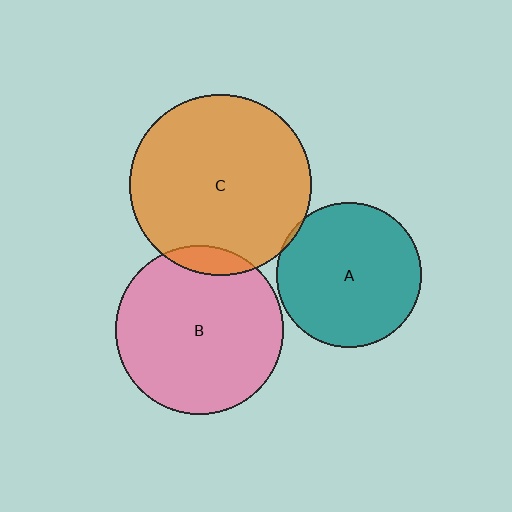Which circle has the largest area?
Circle C (orange).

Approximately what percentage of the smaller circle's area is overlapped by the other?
Approximately 5%.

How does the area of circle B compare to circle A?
Approximately 1.4 times.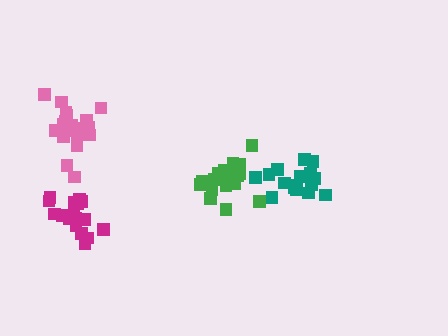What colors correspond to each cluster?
The clusters are colored: teal, pink, green, magenta.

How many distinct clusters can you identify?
There are 4 distinct clusters.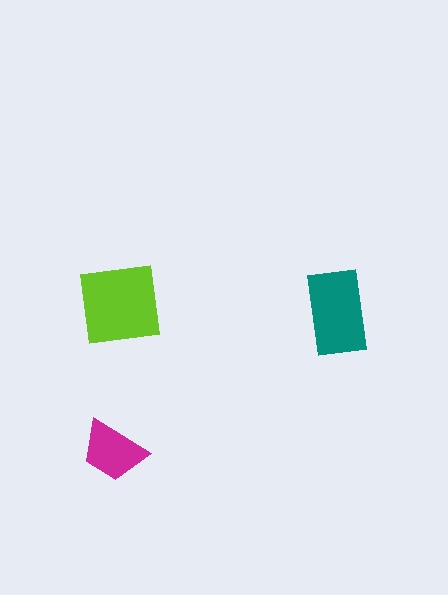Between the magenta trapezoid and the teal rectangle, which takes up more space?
The teal rectangle.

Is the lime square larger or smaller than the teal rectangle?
Larger.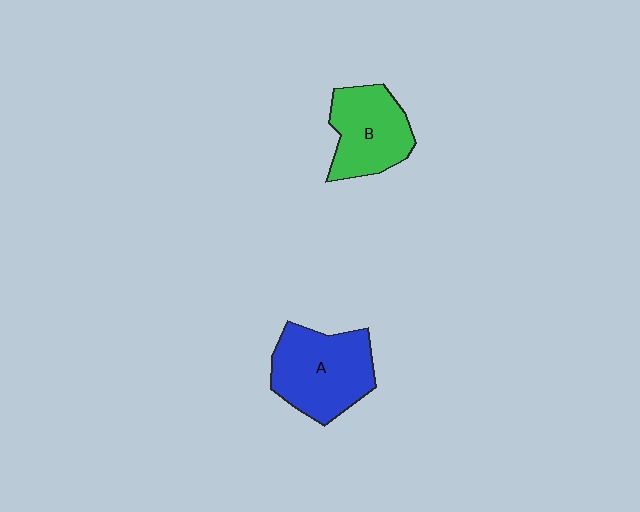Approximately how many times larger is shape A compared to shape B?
Approximately 1.2 times.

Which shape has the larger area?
Shape A (blue).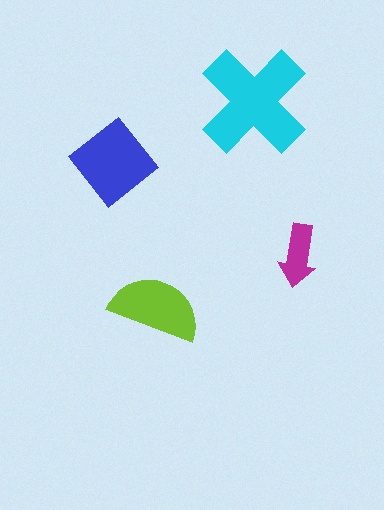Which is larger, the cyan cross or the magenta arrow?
The cyan cross.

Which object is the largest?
The cyan cross.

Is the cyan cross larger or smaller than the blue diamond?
Larger.